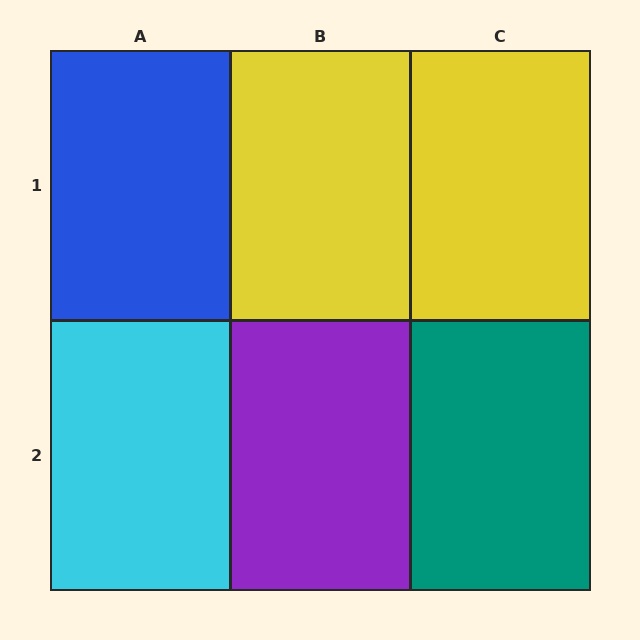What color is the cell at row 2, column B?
Purple.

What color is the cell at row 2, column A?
Cyan.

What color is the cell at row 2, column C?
Teal.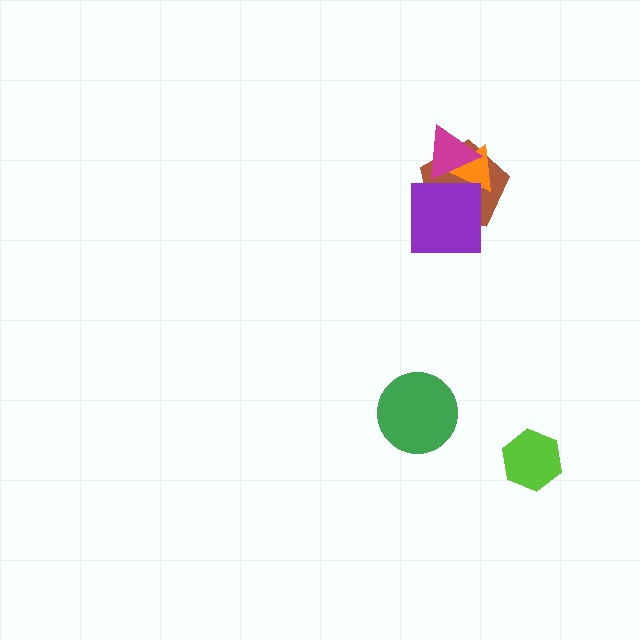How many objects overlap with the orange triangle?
3 objects overlap with the orange triangle.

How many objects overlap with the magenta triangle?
3 objects overlap with the magenta triangle.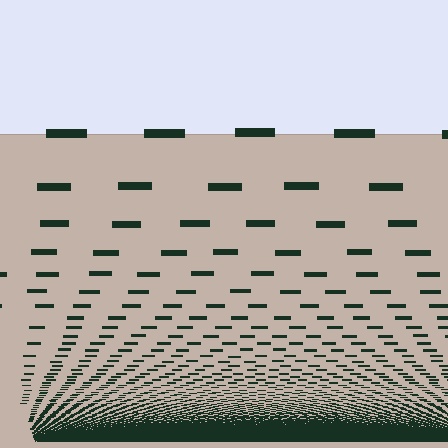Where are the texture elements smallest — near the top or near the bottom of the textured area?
Near the bottom.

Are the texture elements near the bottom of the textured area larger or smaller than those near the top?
Smaller. The gradient is inverted — elements near the bottom are smaller and denser.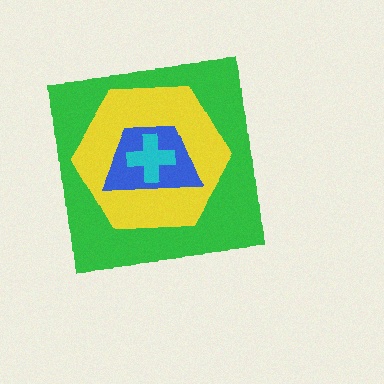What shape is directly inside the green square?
The yellow hexagon.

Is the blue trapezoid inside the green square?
Yes.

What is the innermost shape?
The cyan cross.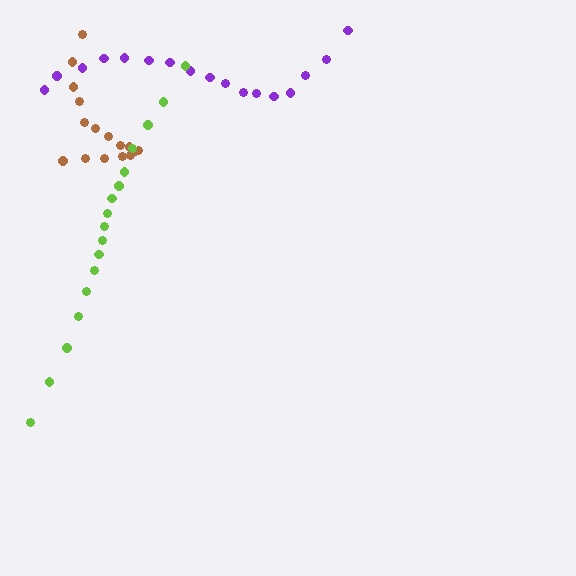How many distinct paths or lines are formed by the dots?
There are 3 distinct paths.